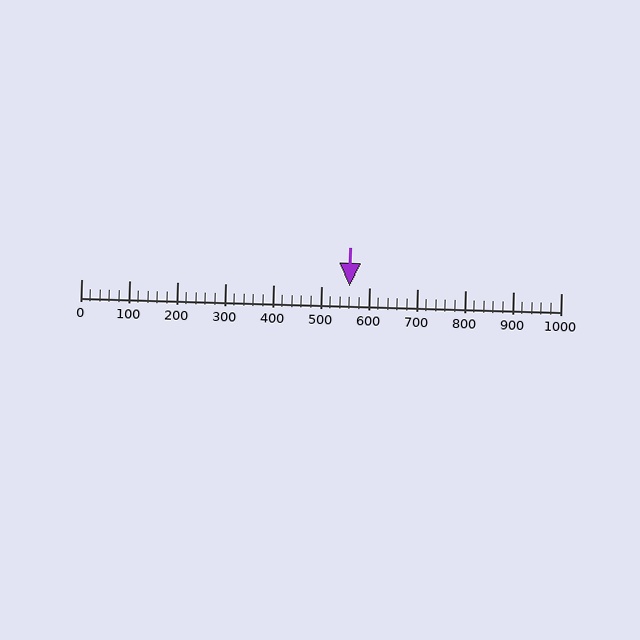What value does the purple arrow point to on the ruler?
The purple arrow points to approximately 560.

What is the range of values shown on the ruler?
The ruler shows values from 0 to 1000.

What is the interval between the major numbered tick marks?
The major tick marks are spaced 100 units apart.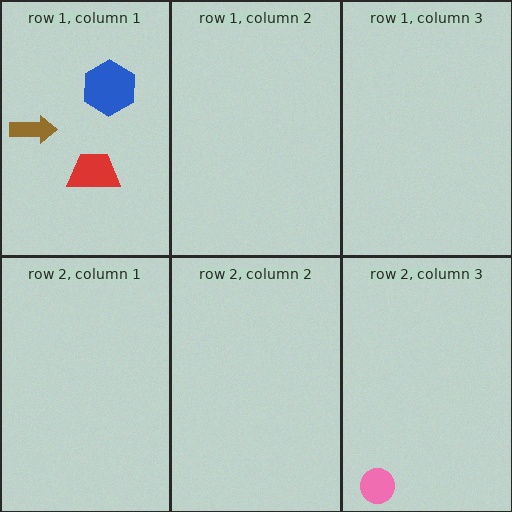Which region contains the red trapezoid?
The row 1, column 1 region.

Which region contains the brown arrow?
The row 1, column 1 region.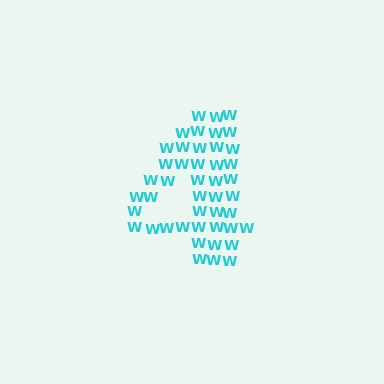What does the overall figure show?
The overall figure shows the digit 4.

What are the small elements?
The small elements are letter W's.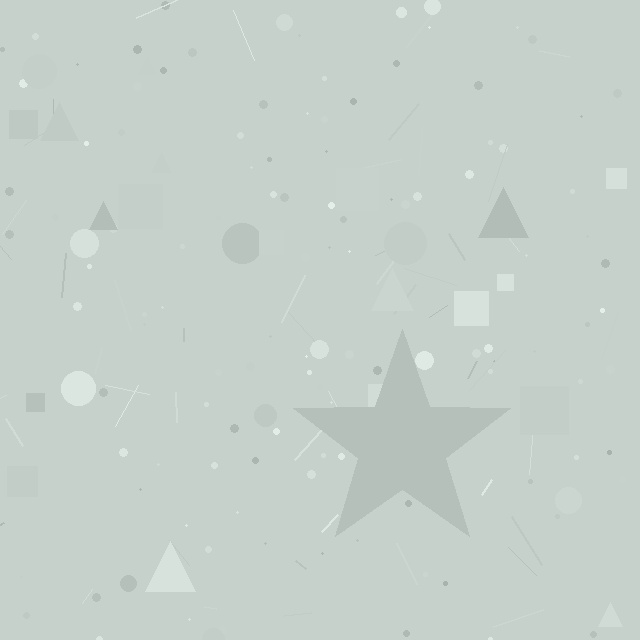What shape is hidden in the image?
A star is hidden in the image.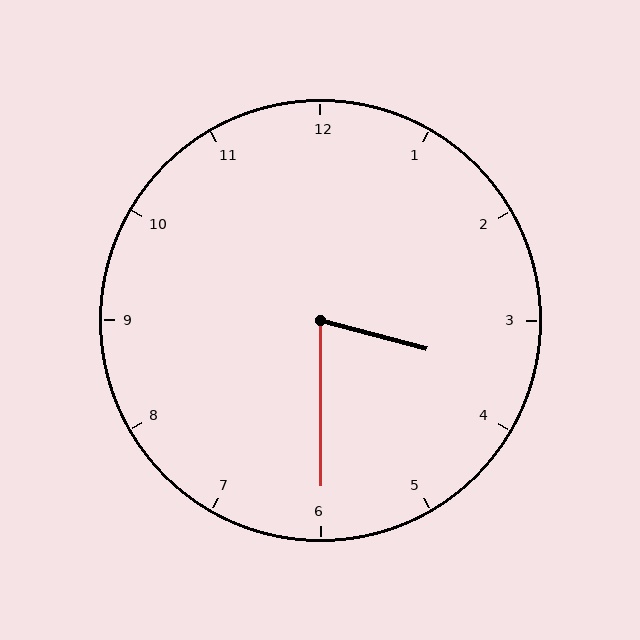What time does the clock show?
3:30.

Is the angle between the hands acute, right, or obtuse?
It is acute.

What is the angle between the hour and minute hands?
Approximately 75 degrees.